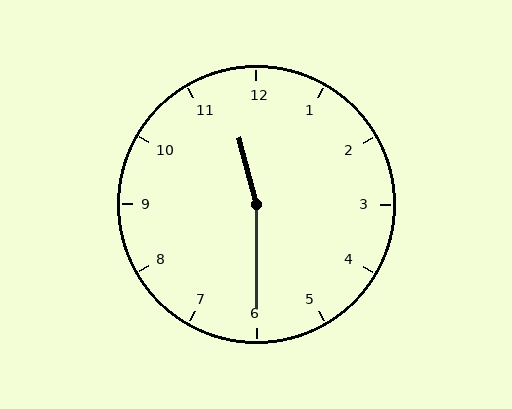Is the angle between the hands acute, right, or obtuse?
It is obtuse.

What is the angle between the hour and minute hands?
Approximately 165 degrees.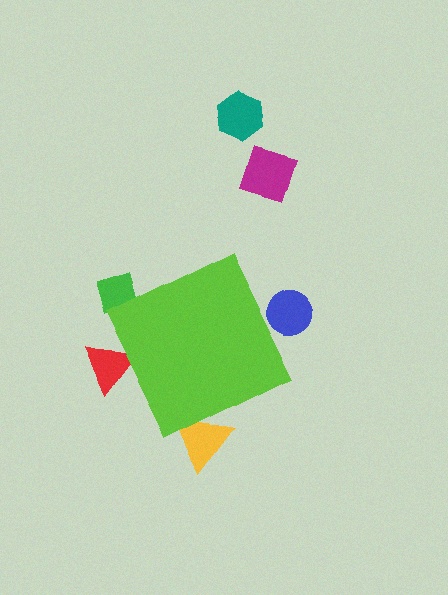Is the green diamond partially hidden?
Yes, the green diamond is partially hidden behind the lime diamond.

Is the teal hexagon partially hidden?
No, the teal hexagon is fully visible.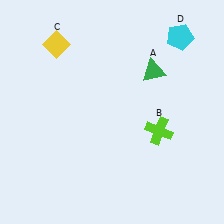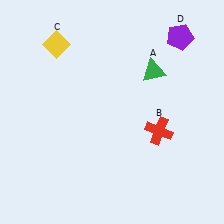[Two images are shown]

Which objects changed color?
B changed from lime to red. D changed from cyan to purple.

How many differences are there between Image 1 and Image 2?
There are 2 differences between the two images.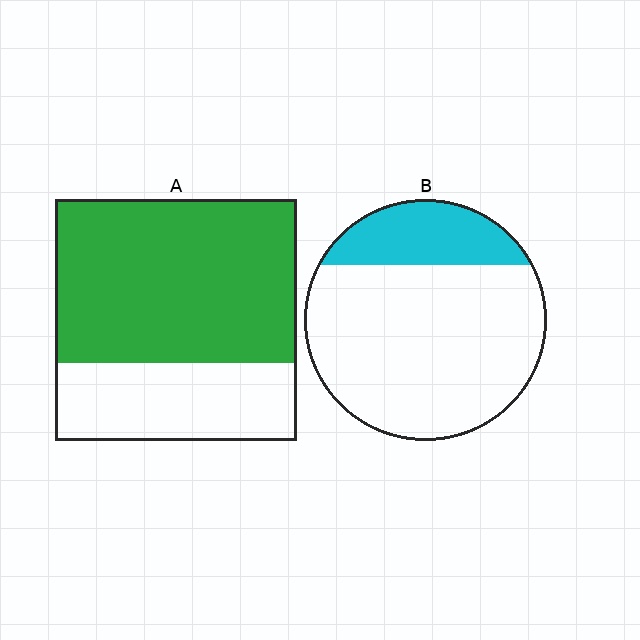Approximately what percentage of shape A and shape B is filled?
A is approximately 70% and B is approximately 20%.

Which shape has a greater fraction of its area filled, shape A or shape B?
Shape A.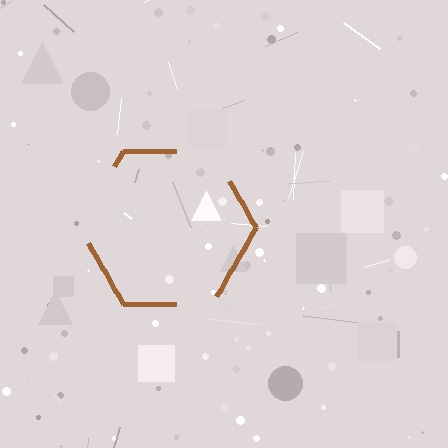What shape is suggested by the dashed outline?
The dashed outline suggests a hexagon.